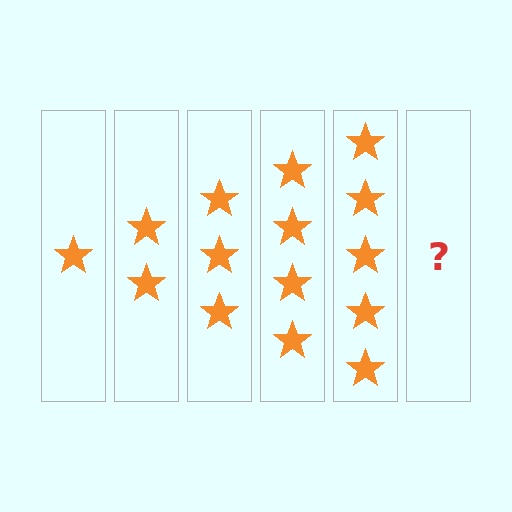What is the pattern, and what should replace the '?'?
The pattern is that each step adds one more star. The '?' should be 6 stars.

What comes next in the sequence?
The next element should be 6 stars.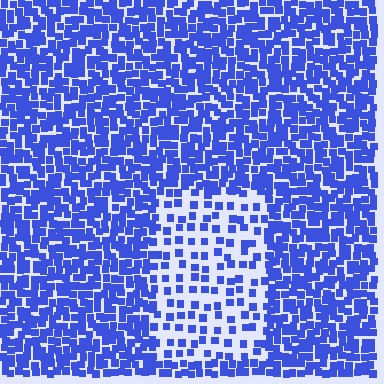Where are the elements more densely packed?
The elements are more densely packed outside the rectangle boundary.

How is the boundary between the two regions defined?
The boundary is defined by a change in element density (approximately 2.5x ratio). All elements are the same color, size, and shape.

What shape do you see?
I see a rectangle.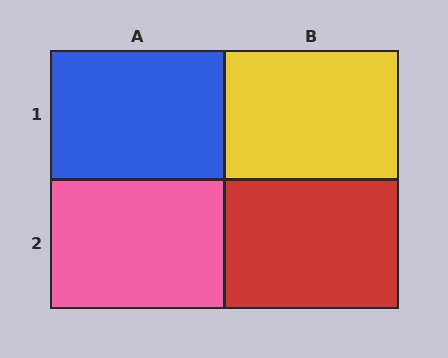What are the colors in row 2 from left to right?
Pink, red.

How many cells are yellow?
1 cell is yellow.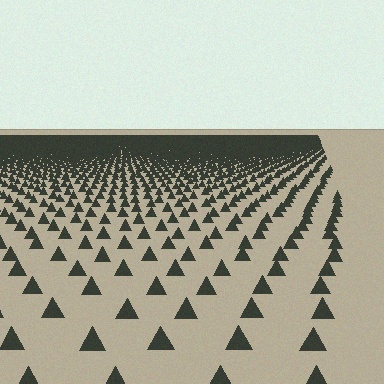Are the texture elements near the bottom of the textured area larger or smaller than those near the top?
Larger. Near the bottom, elements are closer to the viewer and appear at a bigger on-screen size.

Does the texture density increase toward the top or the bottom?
Density increases toward the top.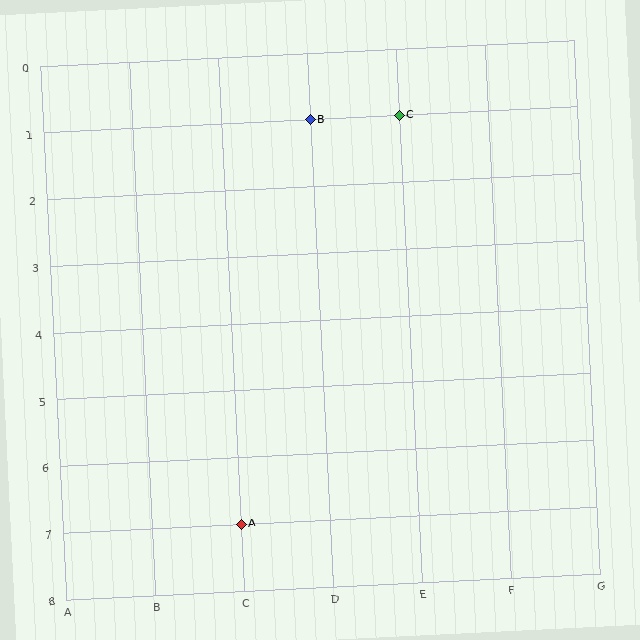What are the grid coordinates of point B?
Point B is at grid coordinates (D, 1).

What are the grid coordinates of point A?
Point A is at grid coordinates (C, 7).